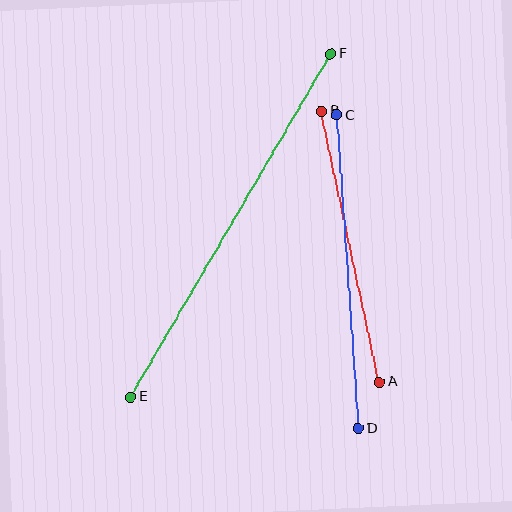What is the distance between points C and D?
The distance is approximately 314 pixels.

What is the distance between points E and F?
The distance is approximately 397 pixels.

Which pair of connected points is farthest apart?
Points E and F are farthest apart.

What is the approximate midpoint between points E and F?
The midpoint is at approximately (231, 226) pixels.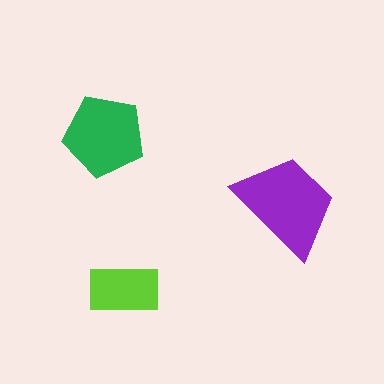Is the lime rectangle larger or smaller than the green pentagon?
Smaller.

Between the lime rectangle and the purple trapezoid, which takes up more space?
The purple trapezoid.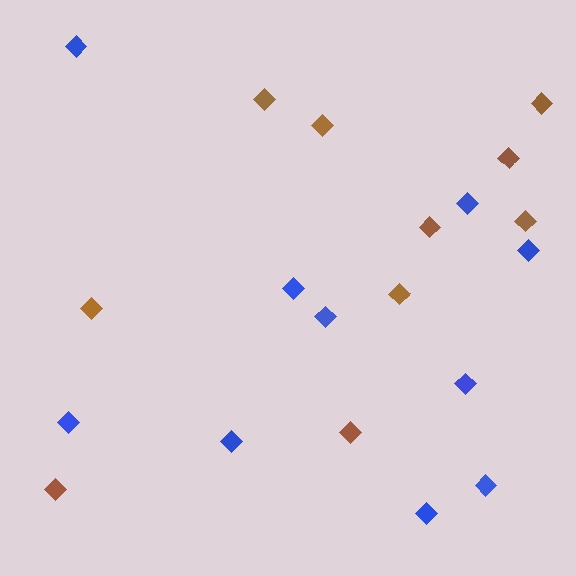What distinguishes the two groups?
There are 2 groups: one group of blue diamonds (10) and one group of brown diamonds (10).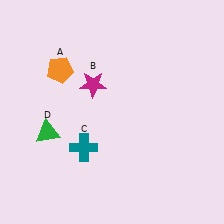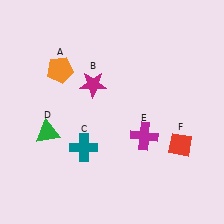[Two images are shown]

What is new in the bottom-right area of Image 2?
A magenta cross (E) was added in the bottom-right area of Image 2.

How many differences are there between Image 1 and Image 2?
There are 2 differences between the two images.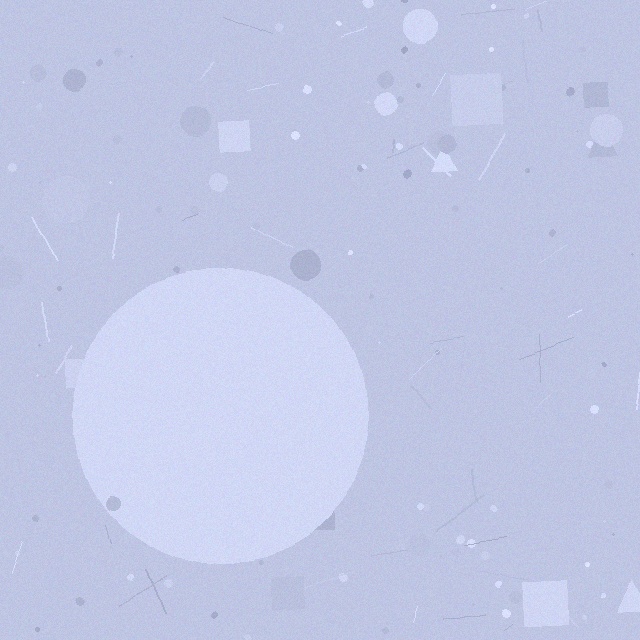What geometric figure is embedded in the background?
A circle is embedded in the background.